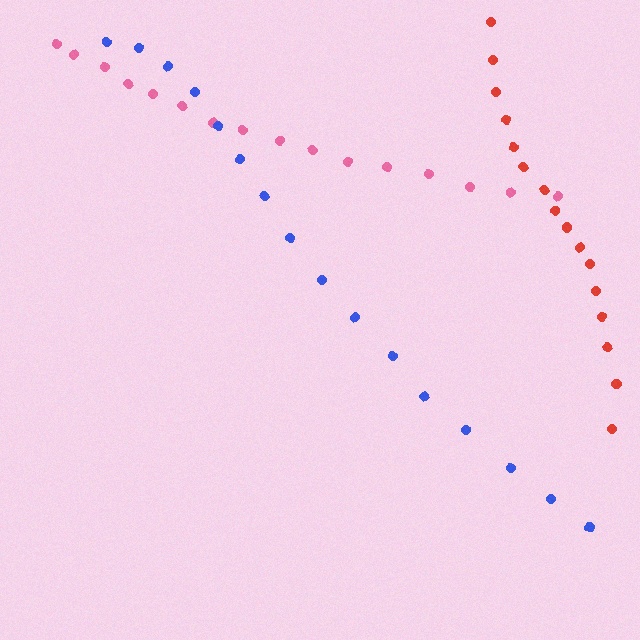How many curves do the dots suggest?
There are 3 distinct paths.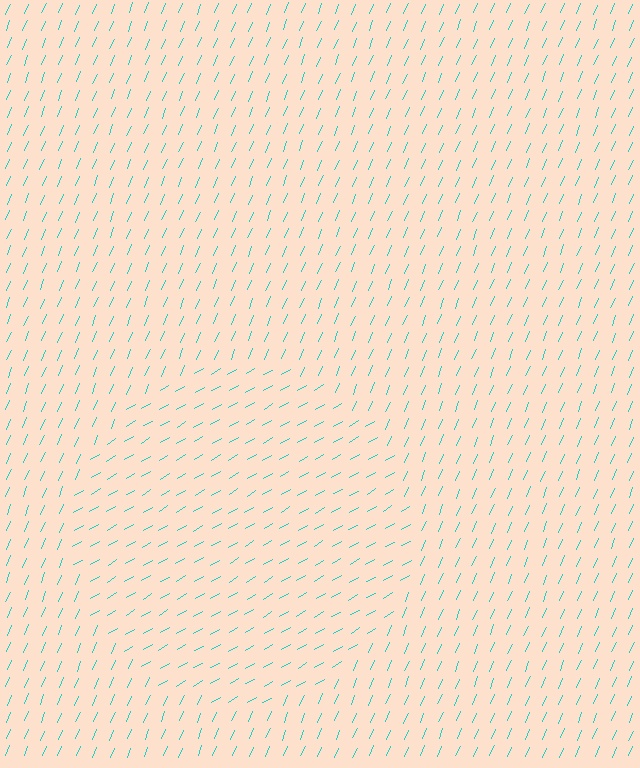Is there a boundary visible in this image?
Yes, there is a texture boundary formed by a change in line orientation.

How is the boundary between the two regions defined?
The boundary is defined purely by a change in line orientation (approximately 37 degrees difference). All lines are the same color and thickness.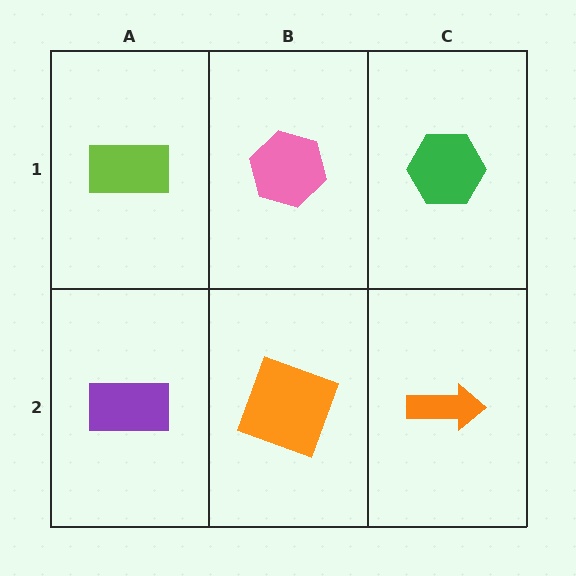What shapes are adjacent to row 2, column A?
A lime rectangle (row 1, column A), an orange square (row 2, column B).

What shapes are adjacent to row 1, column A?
A purple rectangle (row 2, column A), a pink hexagon (row 1, column B).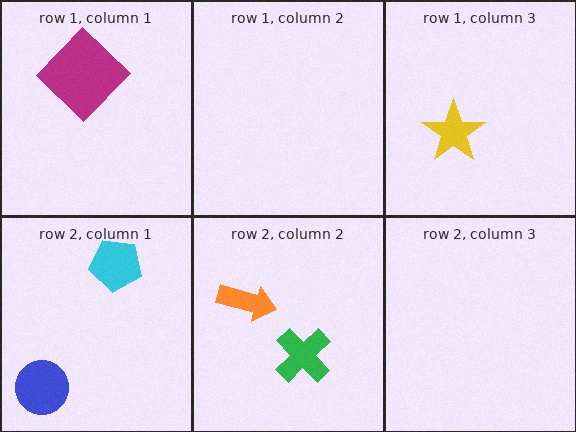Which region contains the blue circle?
The row 2, column 1 region.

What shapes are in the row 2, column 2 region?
The orange arrow, the green cross.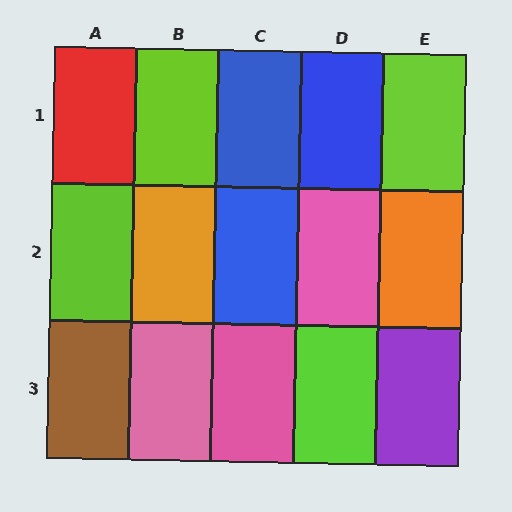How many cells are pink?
3 cells are pink.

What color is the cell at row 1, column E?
Lime.